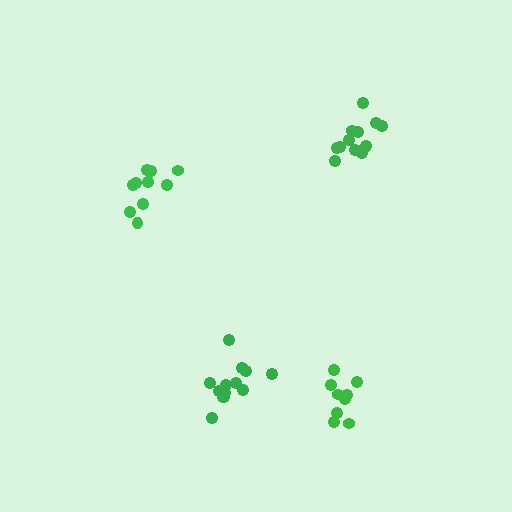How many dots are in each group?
Group 1: 10 dots, Group 2: 14 dots, Group 3: 10 dots, Group 4: 13 dots (47 total).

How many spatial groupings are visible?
There are 4 spatial groupings.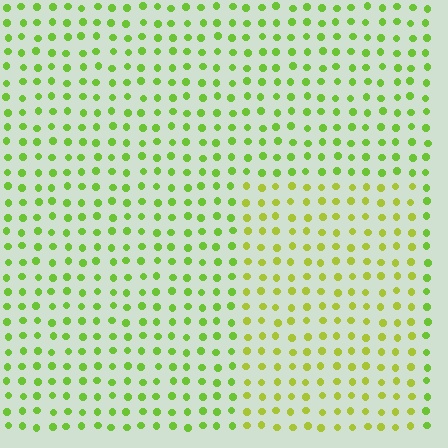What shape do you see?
I see a rectangle.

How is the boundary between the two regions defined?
The boundary is defined purely by a slight shift in hue (about 25 degrees). Spacing, size, and orientation are identical on both sides.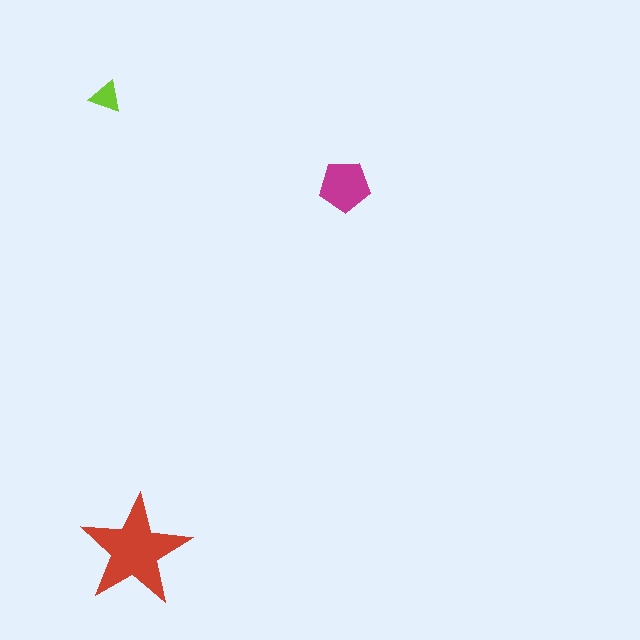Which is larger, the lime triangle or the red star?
The red star.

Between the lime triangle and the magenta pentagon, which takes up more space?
The magenta pentagon.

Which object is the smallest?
The lime triangle.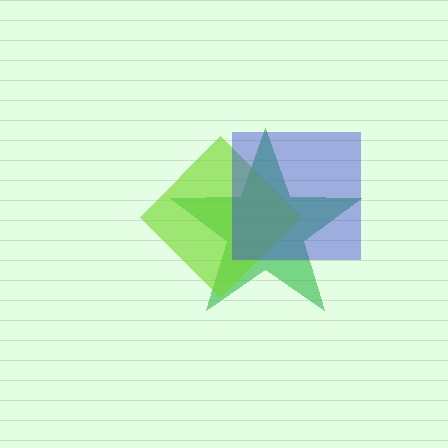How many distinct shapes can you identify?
There are 3 distinct shapes: a green star, a lime diamond, a blue square.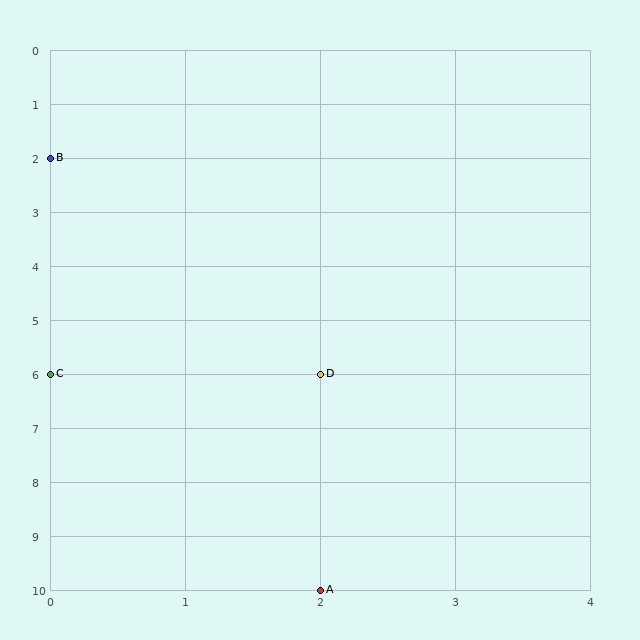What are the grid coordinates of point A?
Point A is at grid coordinates (2, 10).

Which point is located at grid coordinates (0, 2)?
Point B is at (0, 2).